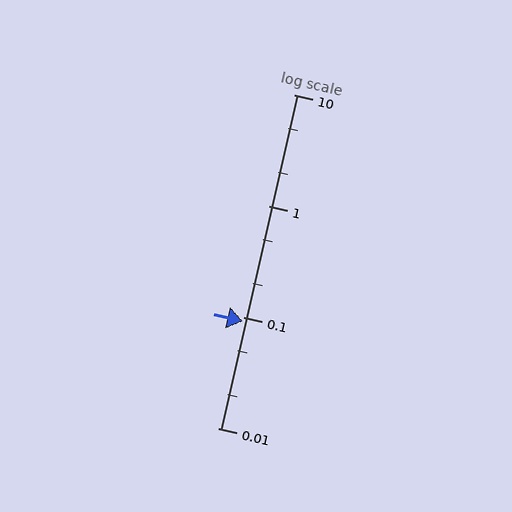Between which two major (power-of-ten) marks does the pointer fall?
The pointer is between 0.01 and 0.1.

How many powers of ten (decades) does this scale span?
The scale spans 3 decades, from 0.01 to 10.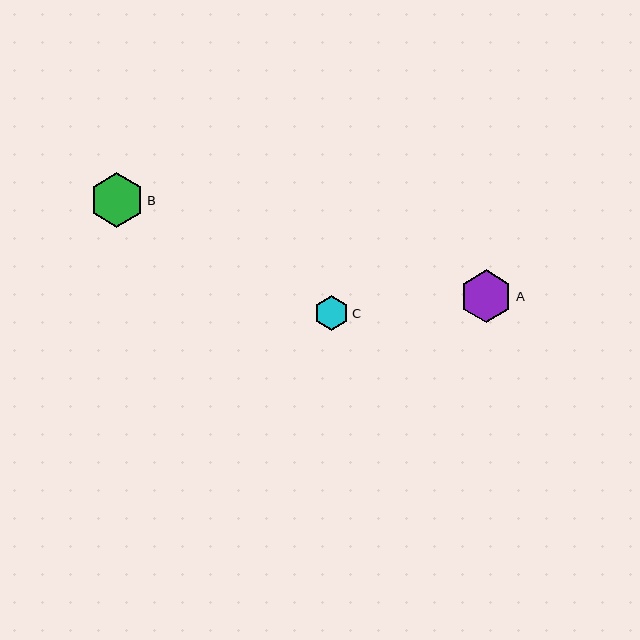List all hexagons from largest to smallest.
From largest to smallest: B, A, C.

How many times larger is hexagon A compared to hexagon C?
Hexagon A is approximately 1.5 times the size of hexagon C.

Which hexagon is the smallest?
Hexagon C is the smallest with a size of approximately 34 pixels.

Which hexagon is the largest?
Hexagon B is the largest with a size of approximately 55 pixels.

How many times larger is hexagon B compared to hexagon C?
Hexagon B is approximately 1.6 times the size of hexagon C.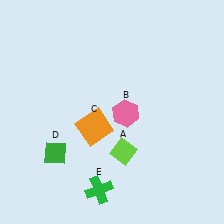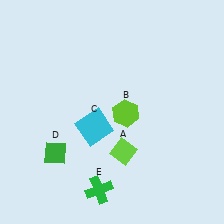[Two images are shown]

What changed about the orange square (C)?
In Image 1, C is orange. In Image 2, it changed to cyan.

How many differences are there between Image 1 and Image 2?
There are 2 differences between the two images.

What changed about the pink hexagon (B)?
In Image 1, B is pink. In Image 2, it changed to lime.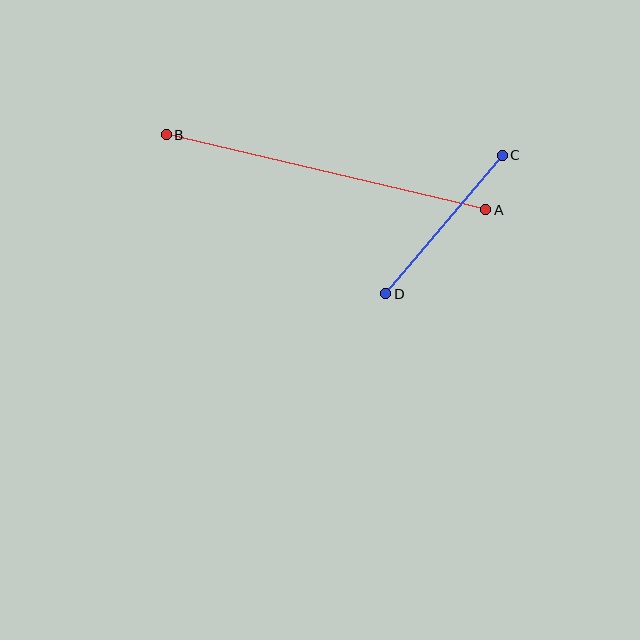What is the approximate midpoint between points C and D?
The midpoint is at approximately (444, 224) pixels.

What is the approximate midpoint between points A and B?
The midpoint is at approximately (326, 172) pixels.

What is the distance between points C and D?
The distance is approximately 181 pixels.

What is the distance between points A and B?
The distance is approximately 328 pixels.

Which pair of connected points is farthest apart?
Points A and B are farthest apart.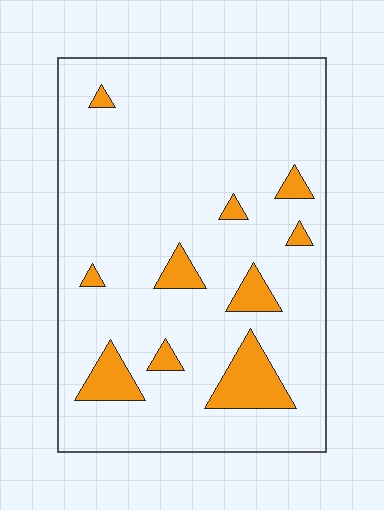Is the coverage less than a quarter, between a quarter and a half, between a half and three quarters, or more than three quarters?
Less than a quarter.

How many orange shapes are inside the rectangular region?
10.